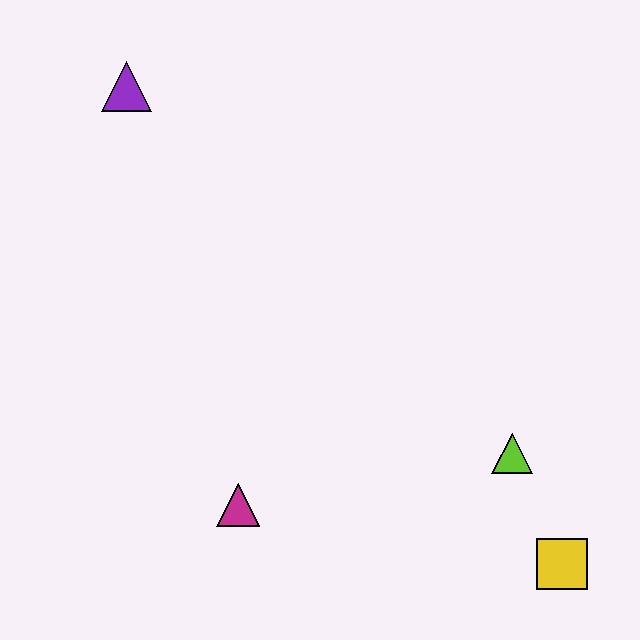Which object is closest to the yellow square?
The lime triangle is closest to the yellow square.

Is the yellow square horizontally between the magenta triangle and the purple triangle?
No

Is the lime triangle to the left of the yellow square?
Yes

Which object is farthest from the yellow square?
The purple triangle is farthest from the yellow square.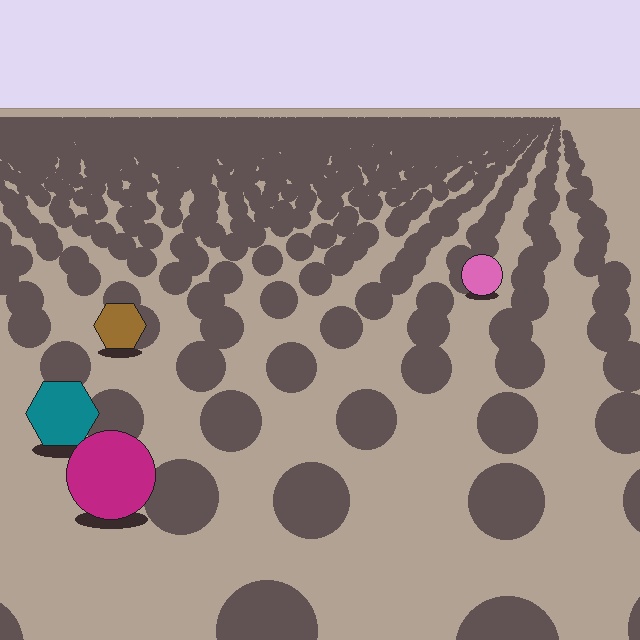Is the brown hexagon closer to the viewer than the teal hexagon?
No. The teal hexagon is closer — you can tell from the texture gradient: the ground texture is coarser near it.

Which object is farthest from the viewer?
The pink circle is farthest from the viewer. It appears smaller and the ground texture around it is denser.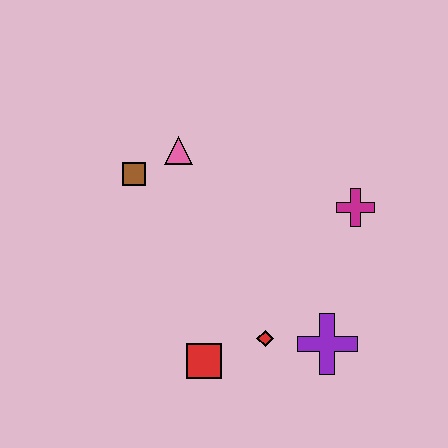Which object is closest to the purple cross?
The red diamond is closest to the purple cross.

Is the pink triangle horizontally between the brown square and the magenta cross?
Yes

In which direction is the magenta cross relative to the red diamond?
The magenta cross is above the red diamond.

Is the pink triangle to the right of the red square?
No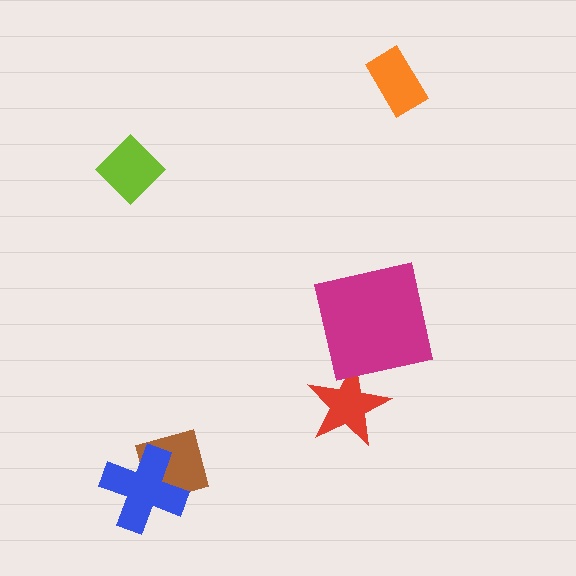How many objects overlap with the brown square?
1 object overlaps with the brown square.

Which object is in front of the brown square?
The blue cross is in front of the brown square.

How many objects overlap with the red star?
0 objects overlap with the red star.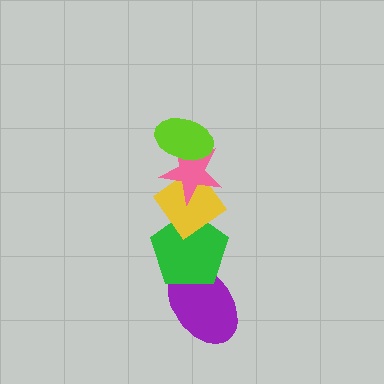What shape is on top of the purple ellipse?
The green pentagon is on top of the purple ellipse.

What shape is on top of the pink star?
The lime ellipse is on top of the pink star.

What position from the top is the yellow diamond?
The yellow diamond is 3rd from the top.